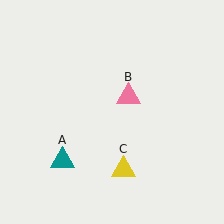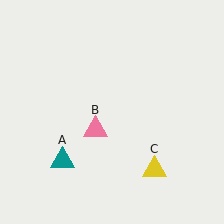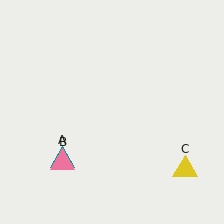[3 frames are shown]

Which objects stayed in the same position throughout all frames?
Teal triangle (object A) remained stationary.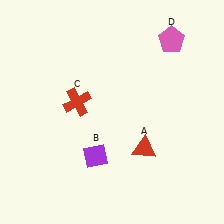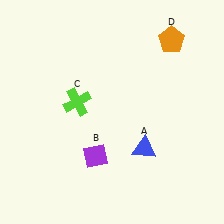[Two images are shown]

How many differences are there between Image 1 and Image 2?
There are 3 differences between the two images.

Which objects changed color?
A changed from red to blue. C changed from red to lime. D changed from pink to orange.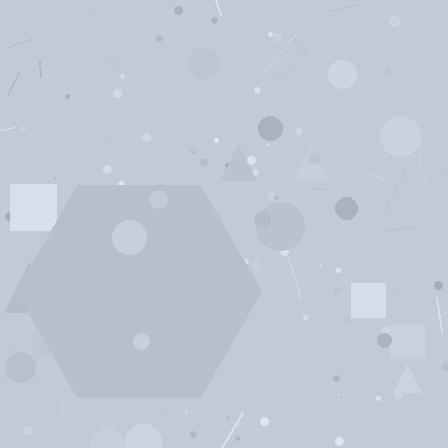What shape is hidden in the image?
A hexagon is hidden in the image.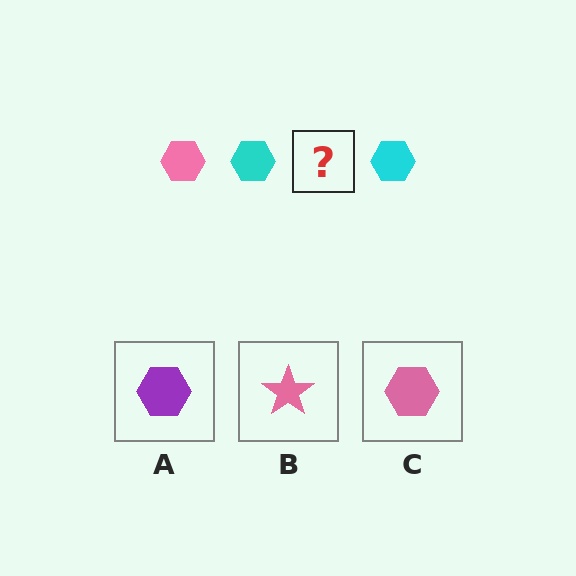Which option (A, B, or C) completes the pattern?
C.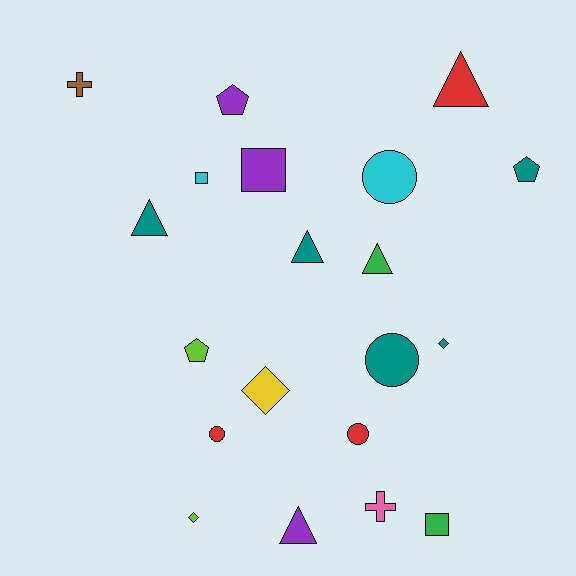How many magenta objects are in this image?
There are no magenta objects.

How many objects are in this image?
There are 20 objects.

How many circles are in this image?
There are 4 circles.